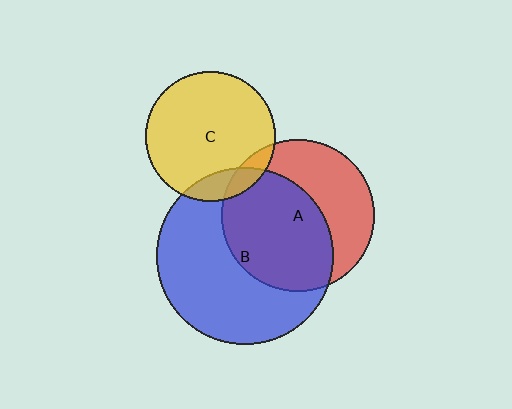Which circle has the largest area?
Circle B (blue).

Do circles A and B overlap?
Yes.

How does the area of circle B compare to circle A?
Approximately 1.3 times.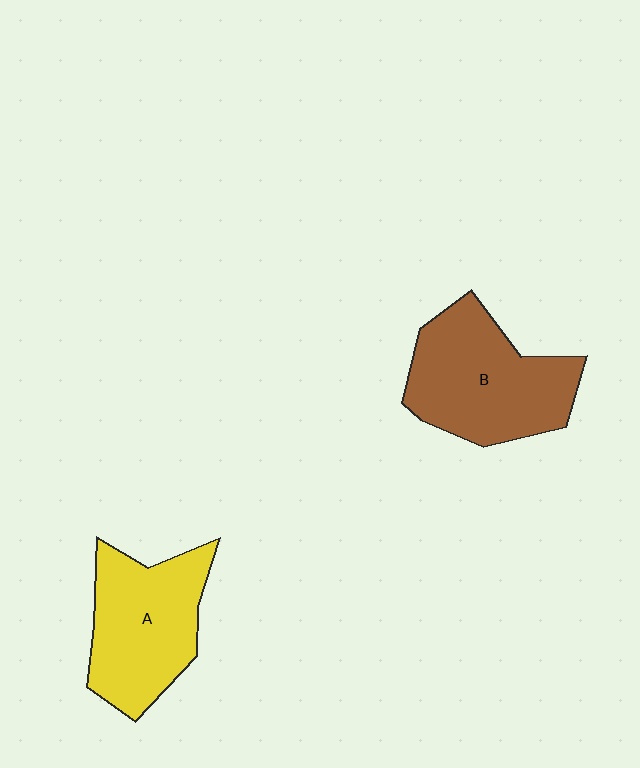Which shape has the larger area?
Shape B (brown).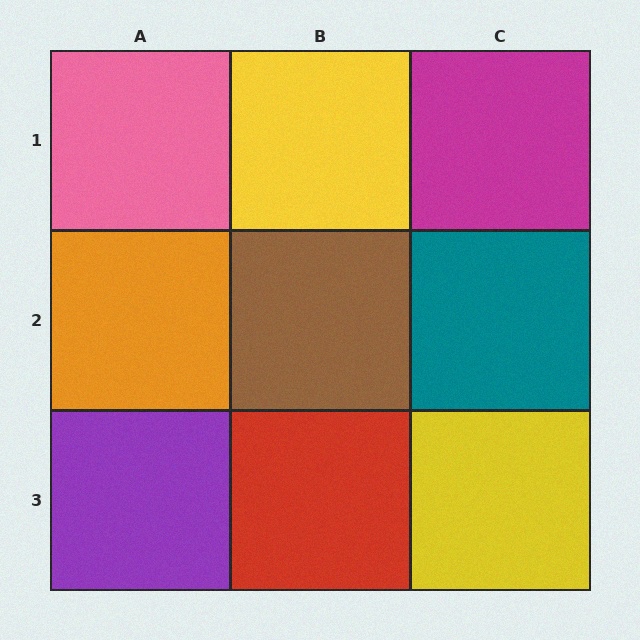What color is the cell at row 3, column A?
Purple.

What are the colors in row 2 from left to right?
Orange, brown, teal.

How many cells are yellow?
2 cells are yellow.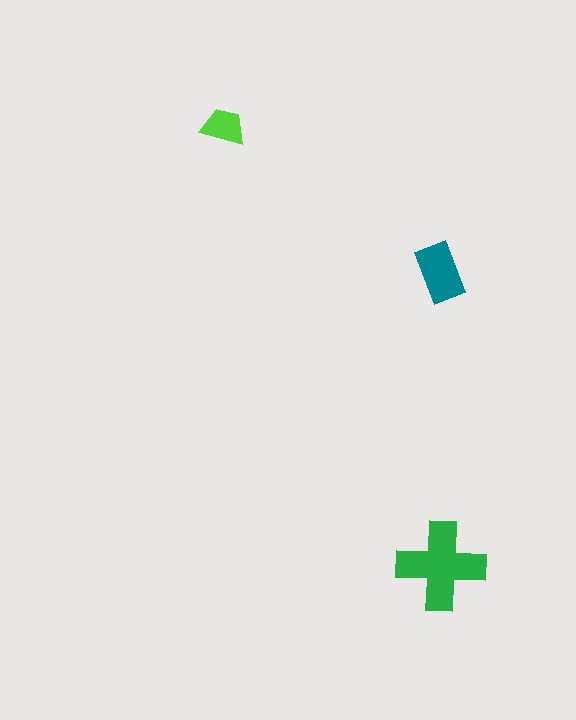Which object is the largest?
The green cross.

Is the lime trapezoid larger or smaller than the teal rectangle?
Smaller.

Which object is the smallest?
The lime trapezoid.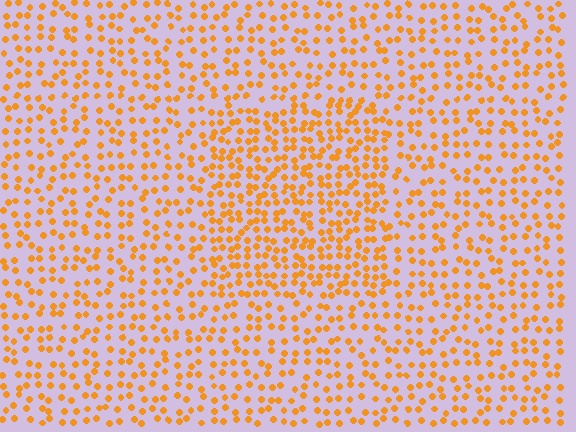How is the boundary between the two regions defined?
The boundary is defined by a change in element density (approximately 1.6x ratio). All elements are the same color, size, and shape.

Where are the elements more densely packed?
The elements are more densely packed inside the rectangle boundary.